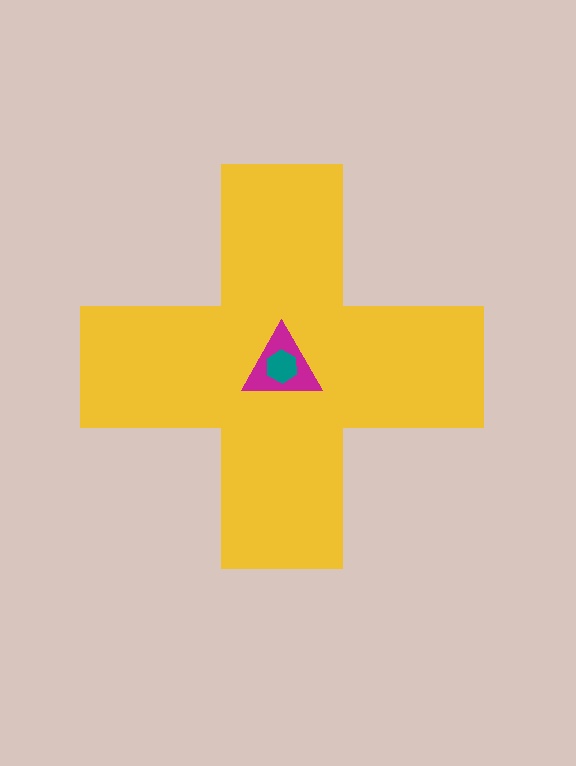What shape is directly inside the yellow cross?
The magenta triangle.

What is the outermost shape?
The yellow cross.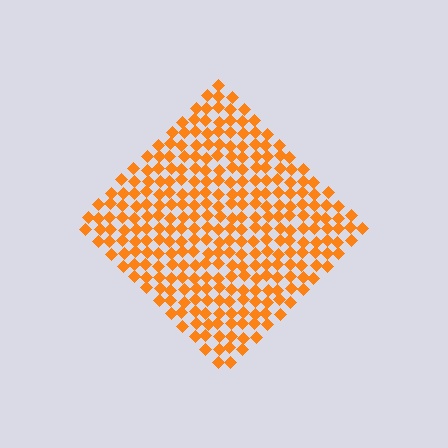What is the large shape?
The large shape is a diamond.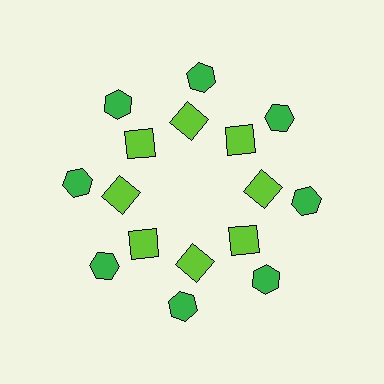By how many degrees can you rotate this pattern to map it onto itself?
The pattern maps onto itself every 45 degrees of rotation.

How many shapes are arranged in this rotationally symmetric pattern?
There are 16 shapes, arranged in 8 groups of 2.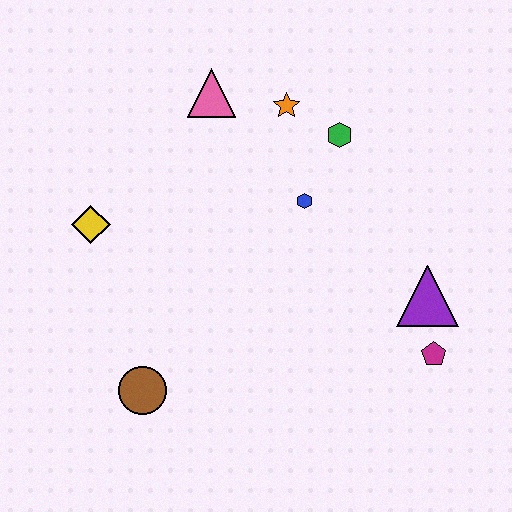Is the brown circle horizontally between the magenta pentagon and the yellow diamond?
Yes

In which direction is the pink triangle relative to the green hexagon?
The pink triangle is to the left of the green hexagon.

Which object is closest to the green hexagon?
The orange star is closest to the green hexagon.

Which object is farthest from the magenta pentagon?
The yellow diamond is farthest from the magenta pentagon.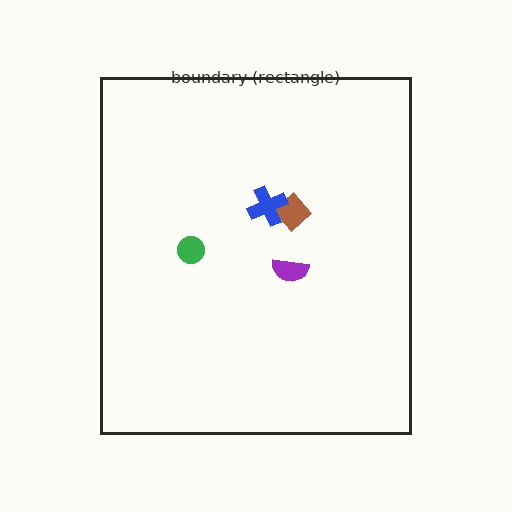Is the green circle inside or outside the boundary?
Inside.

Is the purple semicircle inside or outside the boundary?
Inside.